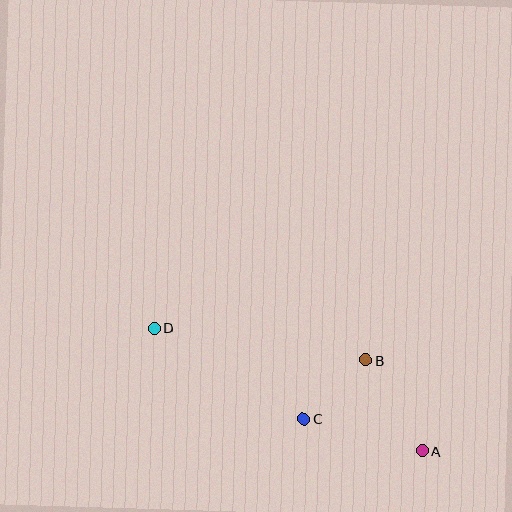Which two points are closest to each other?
Points B and C are closest to each other.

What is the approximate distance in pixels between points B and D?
The distance between B and D is approximately 214 pixels.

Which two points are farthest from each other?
Points A and D are farthest from each other.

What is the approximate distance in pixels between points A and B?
The distance between A and B is approximately 107 pixels.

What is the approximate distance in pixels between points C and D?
The distance between C and D is approximately 175 pixels.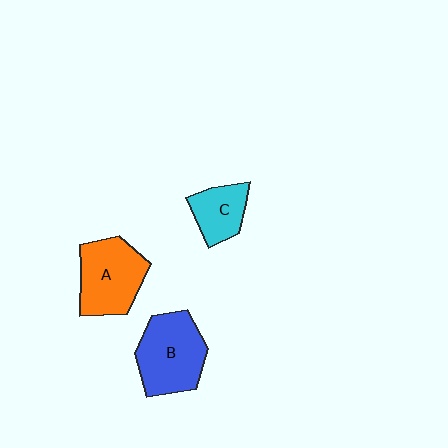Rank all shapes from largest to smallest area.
From largest to smallest: B (blue), A (orange), C (cyan).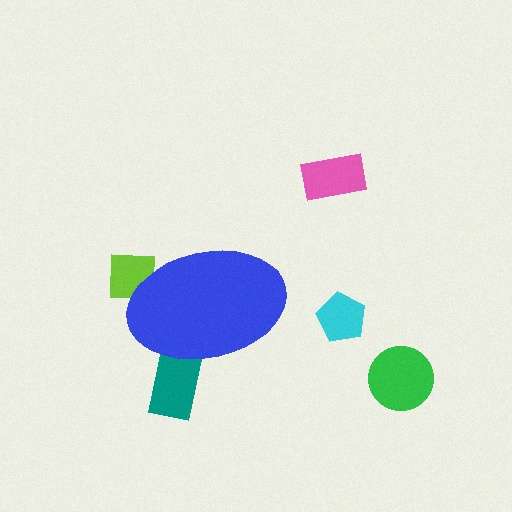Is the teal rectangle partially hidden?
Yes, the teal rectangle is partially hidden behind the blue ellipse.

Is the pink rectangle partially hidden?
No, the pink rectangle is fully visible.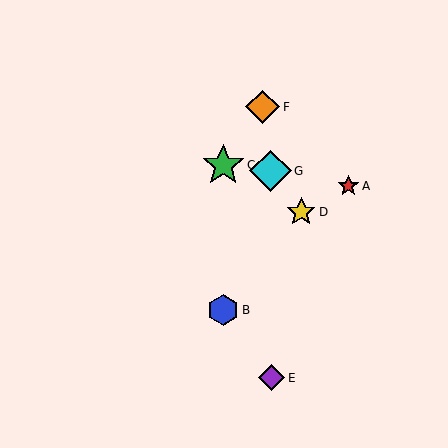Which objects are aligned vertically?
Objects B, C are aligned vertically.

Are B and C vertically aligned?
Yes, both are at x≈223.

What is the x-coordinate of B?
Object B is at x≈223.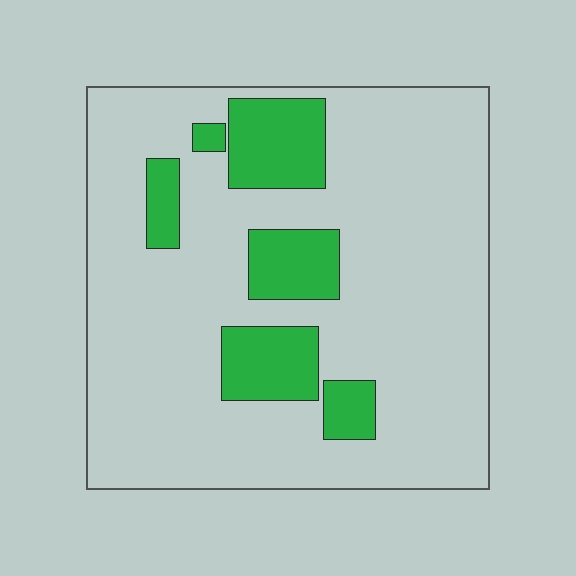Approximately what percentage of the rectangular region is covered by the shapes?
Approximately 20%.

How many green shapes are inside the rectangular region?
6.